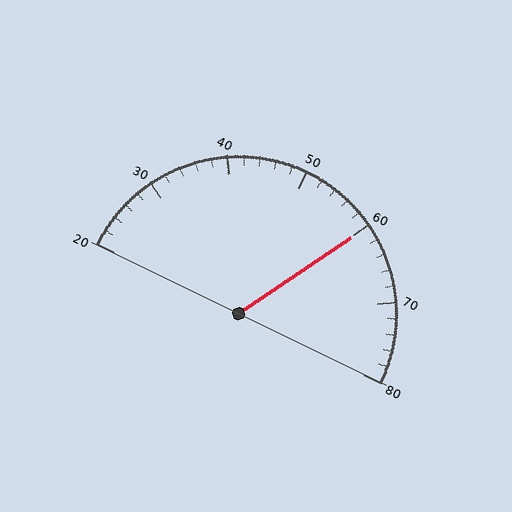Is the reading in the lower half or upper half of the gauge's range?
The reading is in the upper half of the range (20 to 80).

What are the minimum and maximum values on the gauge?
The gauge ranges from 20 to 80.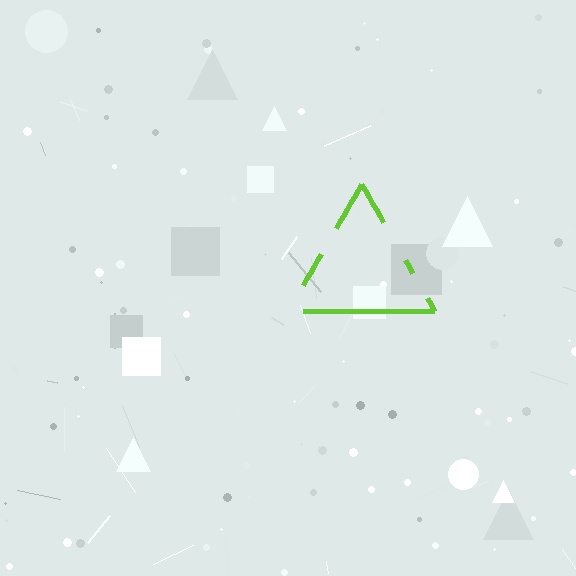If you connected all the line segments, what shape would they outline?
They would outline a triangle.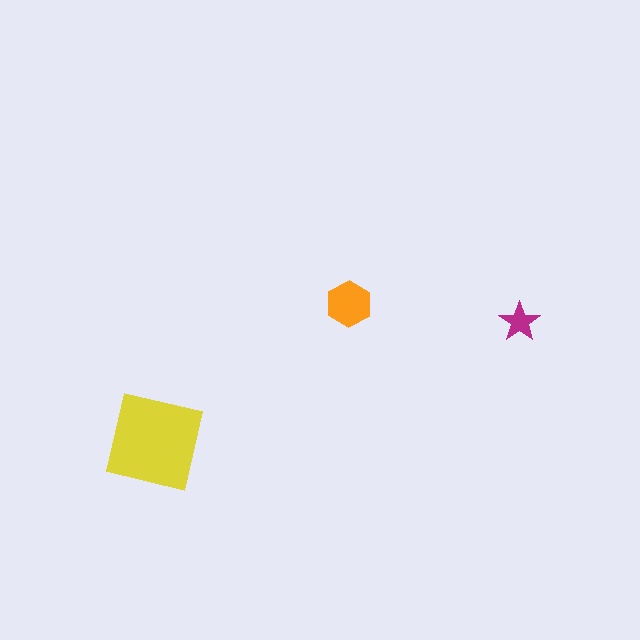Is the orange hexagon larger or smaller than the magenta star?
Larger.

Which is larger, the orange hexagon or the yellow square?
The yellow square.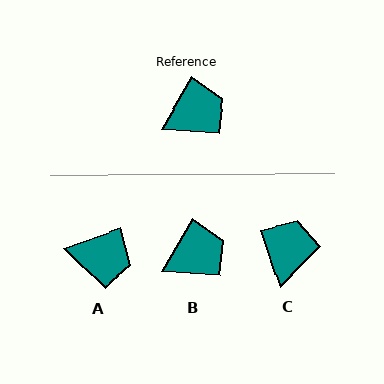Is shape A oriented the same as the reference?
No, it is off by about 41 degrees.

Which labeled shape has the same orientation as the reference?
B.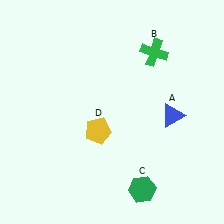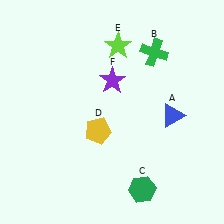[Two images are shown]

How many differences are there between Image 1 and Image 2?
There are 2 differences between the two images.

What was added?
A lime star (E), a purple star (F) were added in Image 2.